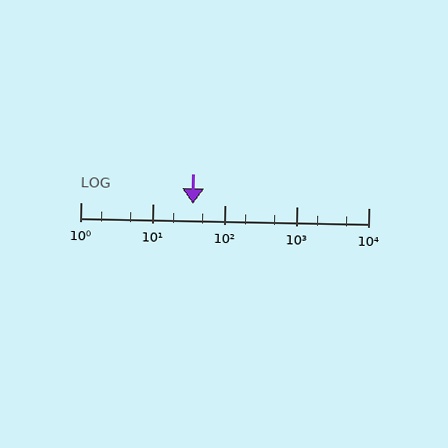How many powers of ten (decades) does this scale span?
The scale spans 4 decades, from 1 to 10000.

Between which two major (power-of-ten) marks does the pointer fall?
The pointer is between 10 and 100.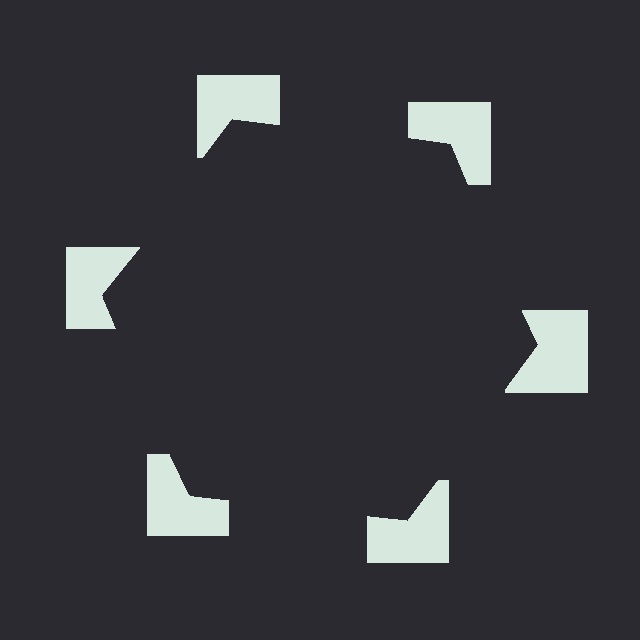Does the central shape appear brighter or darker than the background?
It typically appears slightly darker than the background, even though no actual brightness change is drawn.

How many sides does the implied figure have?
6 sides.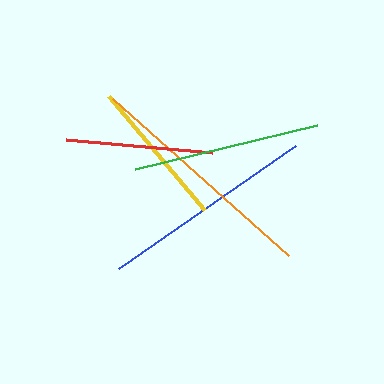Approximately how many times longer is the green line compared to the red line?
The green line is approximately 1.3 times the length of the red line.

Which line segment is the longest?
The orange line is the longest at approximately 236 pixels.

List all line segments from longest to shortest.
From longest to shortest: orange, blue, green, yellow, red.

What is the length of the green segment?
The green segment is approximately 187 pixels long.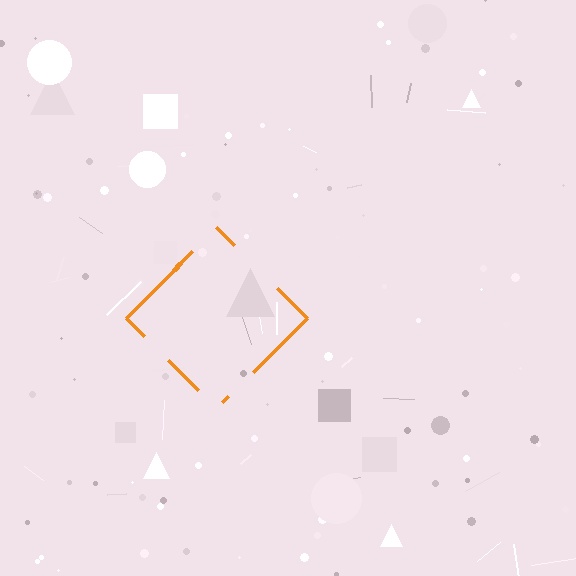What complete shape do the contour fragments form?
The contour fragments form a diamond.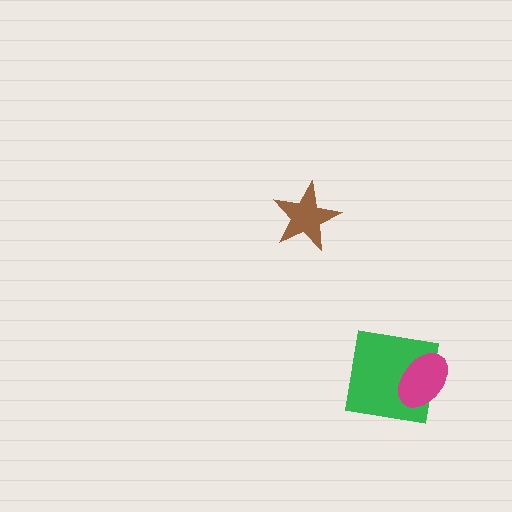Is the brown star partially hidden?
No, no other shape covers it.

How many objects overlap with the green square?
1 object overlaps with the green square.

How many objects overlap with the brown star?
0 objects overlap with the brown star.